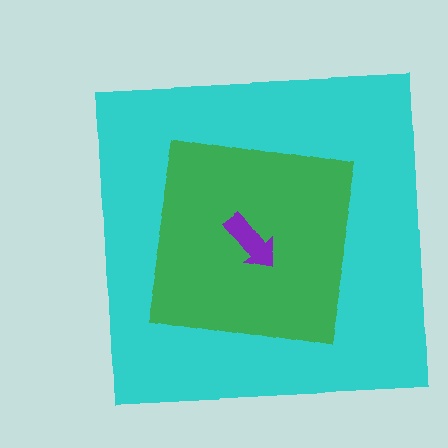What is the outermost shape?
The cyan square.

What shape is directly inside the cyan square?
The green square.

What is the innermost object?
The purple arrow.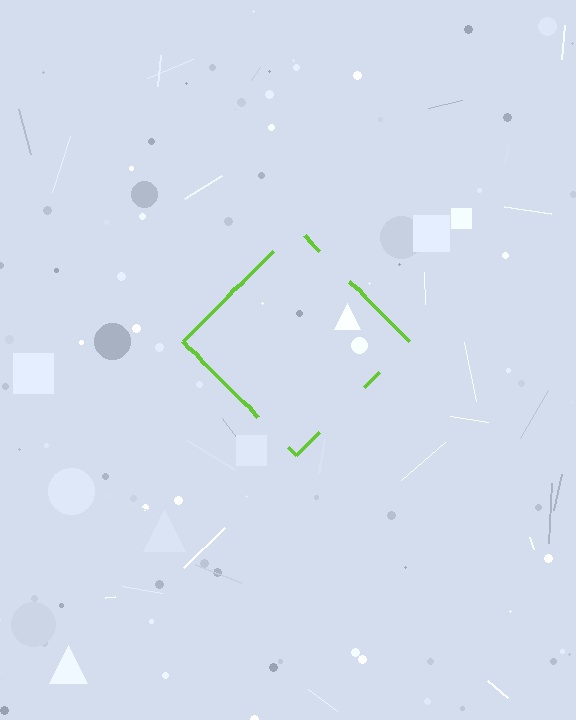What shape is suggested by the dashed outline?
The dashed outline suggests a diamond.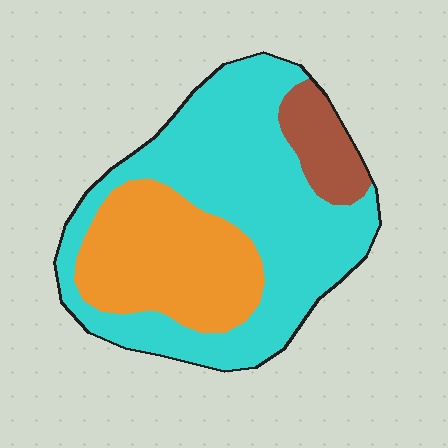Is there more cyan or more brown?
Cyan.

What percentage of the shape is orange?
Orange takes up between a quarter and a half of the shape.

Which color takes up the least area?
Brown, at roughly 10%.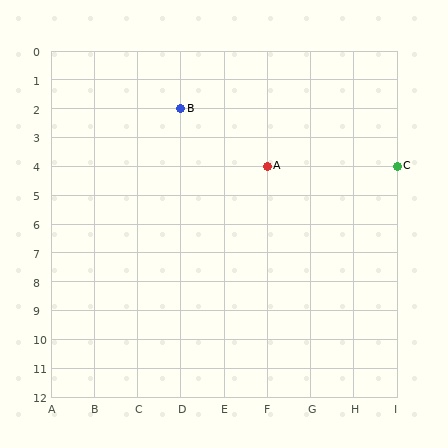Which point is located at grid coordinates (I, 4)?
Point C is at (I, 4).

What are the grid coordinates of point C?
Point C is at grid coordinates (I, 4).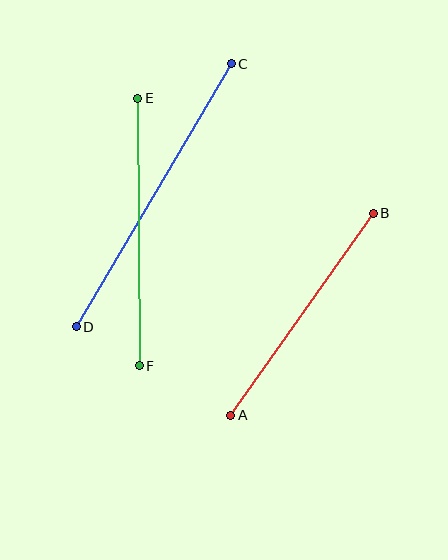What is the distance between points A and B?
The distance is approximately 247 pixels.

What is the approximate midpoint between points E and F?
The midpoint is at approximately (138, 232) pixels.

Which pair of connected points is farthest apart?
Points C and D are farthest apart.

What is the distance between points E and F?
The distance is approximately 268 pixels.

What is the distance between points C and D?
The distance is approximately 305 pixels.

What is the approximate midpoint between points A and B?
The midpoint is at approximately (302, 314) pixels.